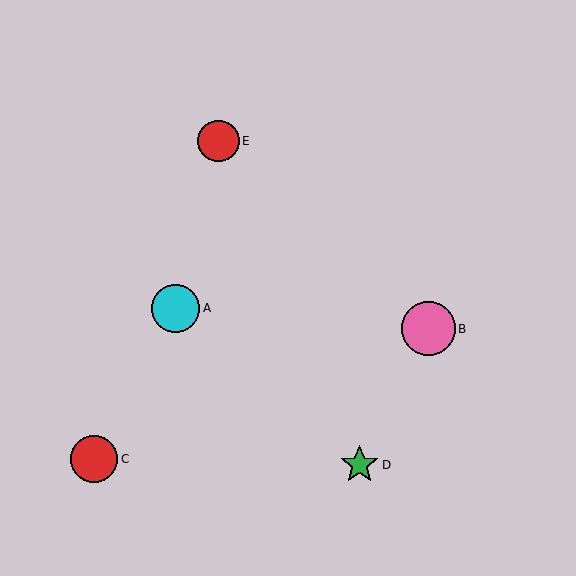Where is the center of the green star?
The center of the green star is at (359, 465).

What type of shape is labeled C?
Shape C is a red circle.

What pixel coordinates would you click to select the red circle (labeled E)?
Click at (219, 141) to select the red circle E.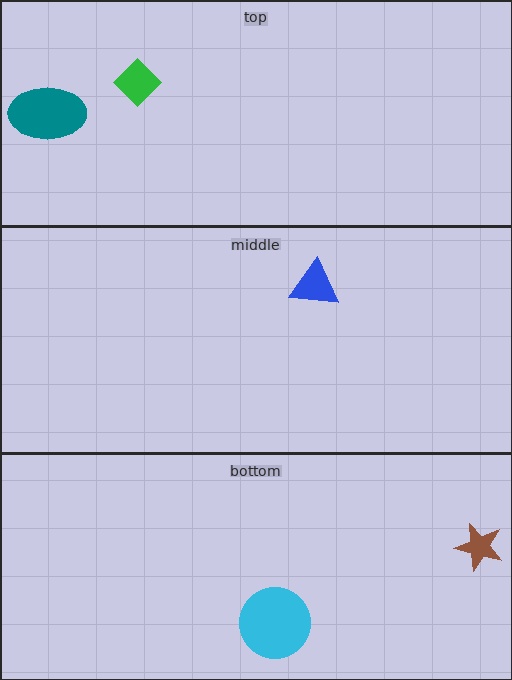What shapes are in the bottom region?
The cyan circle, the brown star.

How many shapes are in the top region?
2.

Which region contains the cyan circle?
The bottom region.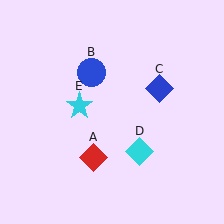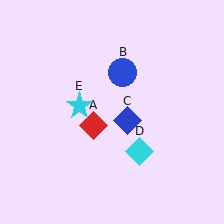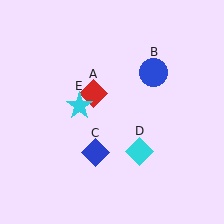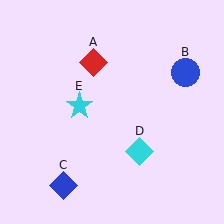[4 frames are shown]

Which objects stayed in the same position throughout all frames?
Cyan diamond (object D) and cyan star (object E) remained stationary.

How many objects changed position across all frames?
3 objects changed position: red diamond (object A), blue circle (object B), blue diamond (object C).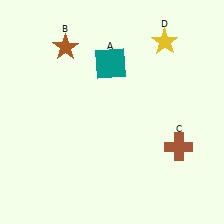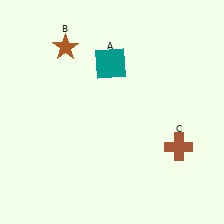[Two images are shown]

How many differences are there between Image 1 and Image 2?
There is 1 difference between the two images.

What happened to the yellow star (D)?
The yellow star (D) was removed in Image 2. It was in the top-right area of Image 1.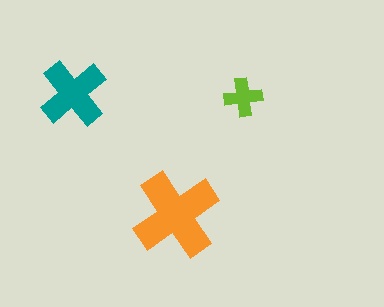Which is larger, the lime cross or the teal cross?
The teal one.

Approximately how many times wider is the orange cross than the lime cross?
About 2.5 times wider.